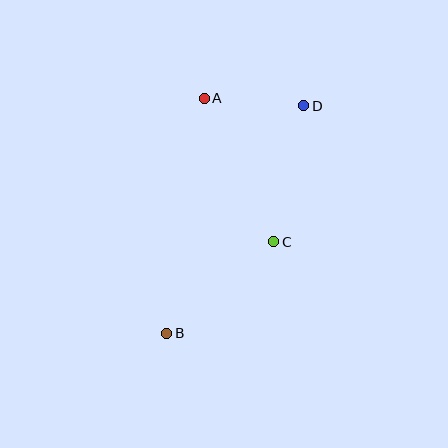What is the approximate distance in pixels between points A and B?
The distance between A and B is approximately 238 pixels.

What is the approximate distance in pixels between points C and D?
The distance between C and D is approximately 139 pixels.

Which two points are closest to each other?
Points A and D are closest to each other.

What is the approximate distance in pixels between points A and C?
The distance between A and C is approximately 159 pixels.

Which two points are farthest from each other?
Points B and D are farthest from each other.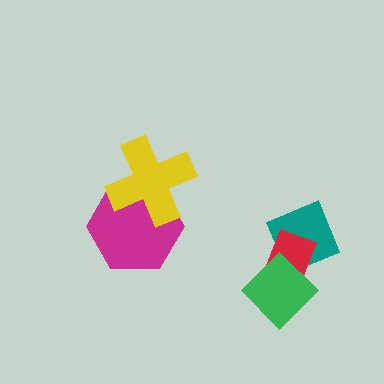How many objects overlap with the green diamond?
2 objects overlap with the green diamond.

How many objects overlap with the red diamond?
2 objects overlap with the red diamond.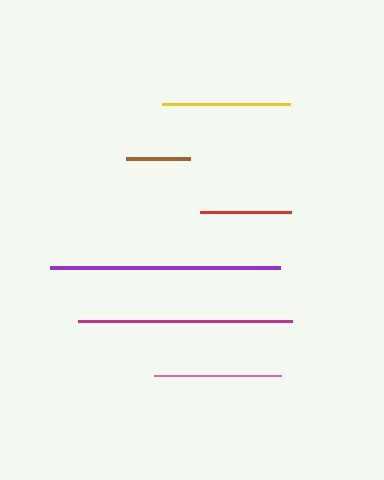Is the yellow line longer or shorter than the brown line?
The yellow line is longer than the brown line.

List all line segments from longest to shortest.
From longest to shortest: purple, magenta, yellow, pink, red, brown.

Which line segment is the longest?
The purple line is the longest at approximately 230 pixels.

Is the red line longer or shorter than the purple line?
The purple line is longer than the red line.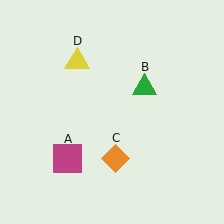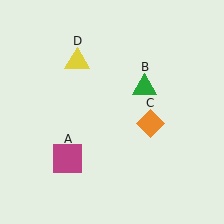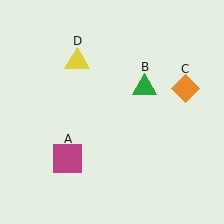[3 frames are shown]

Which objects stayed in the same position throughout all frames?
Magenta square (object A) and green triangle (object B) and yellow triangle (object D) remained stationary.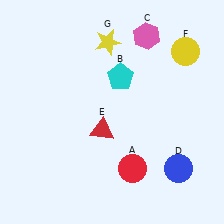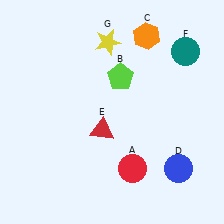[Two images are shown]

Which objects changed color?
B changed from cyan to lime. C changed from pink to orange. F changed from yellow to teal.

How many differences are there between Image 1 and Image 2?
There are 3 differences between the two images.